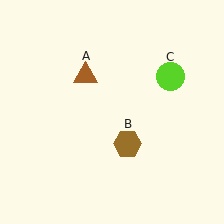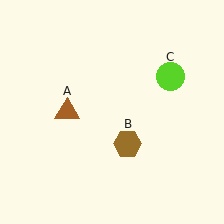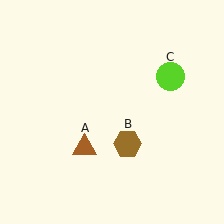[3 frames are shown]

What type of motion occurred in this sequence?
The brown triangle (object A) rotated counterclockwise around the center of the scene.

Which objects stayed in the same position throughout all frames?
Brown hexagon (object B) and lime circle (object C) remained stationary.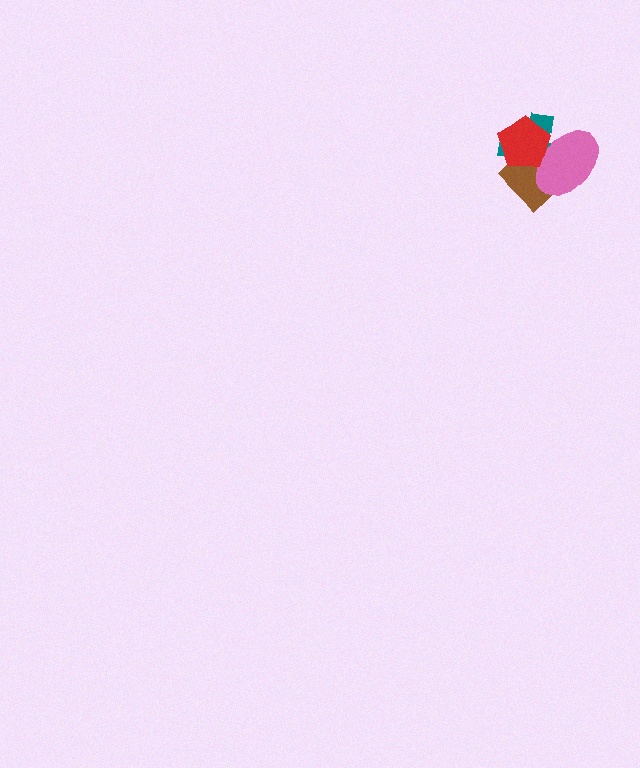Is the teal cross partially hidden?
Yes, it is partially covered by another shape.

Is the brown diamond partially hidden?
Yes, it is partially covered by another shape.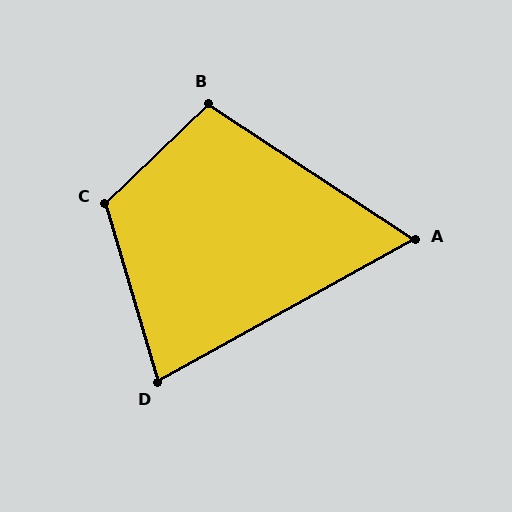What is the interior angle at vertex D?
Approximately 78 degrees (acute).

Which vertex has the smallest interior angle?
A, at approximately 62 degrees.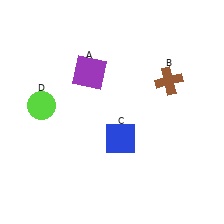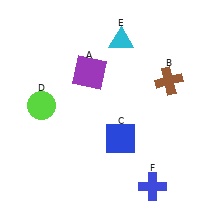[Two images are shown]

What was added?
A cyan triangle (E), a blue cross (F) were added in Image 2.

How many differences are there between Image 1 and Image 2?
There are 2 differences between the two images.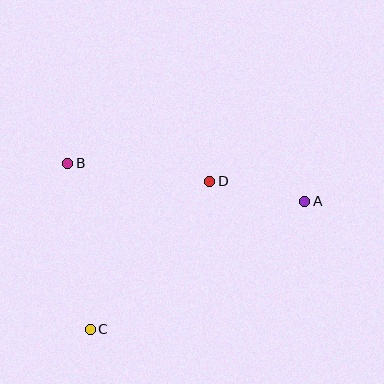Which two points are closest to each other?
Points A and D are closest to each other.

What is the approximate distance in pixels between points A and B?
The distance between A and B is approximately 240 pixels.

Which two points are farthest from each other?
Points A and C are farthest from each other.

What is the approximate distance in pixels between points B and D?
The distance between B and D is approximately 143 pixels.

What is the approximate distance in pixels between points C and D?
The distance between C and D is approximately 190 pixels.